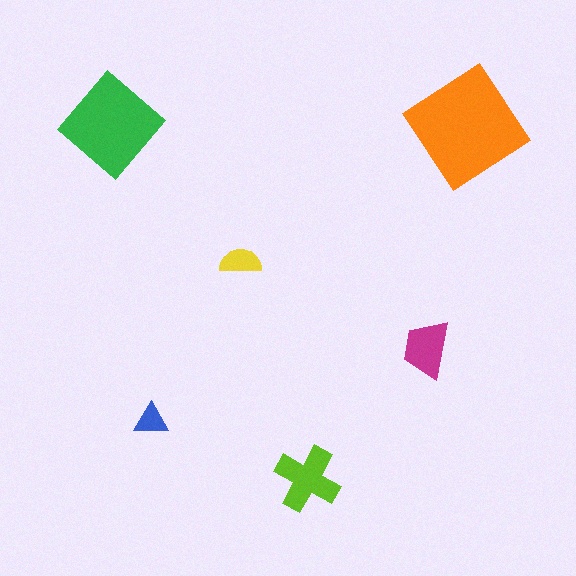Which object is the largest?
The orange diamond.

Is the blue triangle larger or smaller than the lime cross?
Smaller.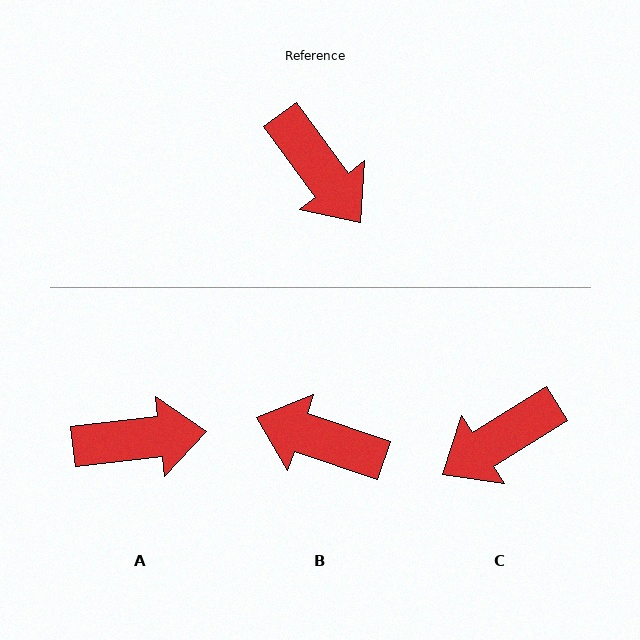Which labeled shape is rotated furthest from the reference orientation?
B, about 145 degrees away.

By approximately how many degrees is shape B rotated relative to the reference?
Approximately 145 degrees clockwise.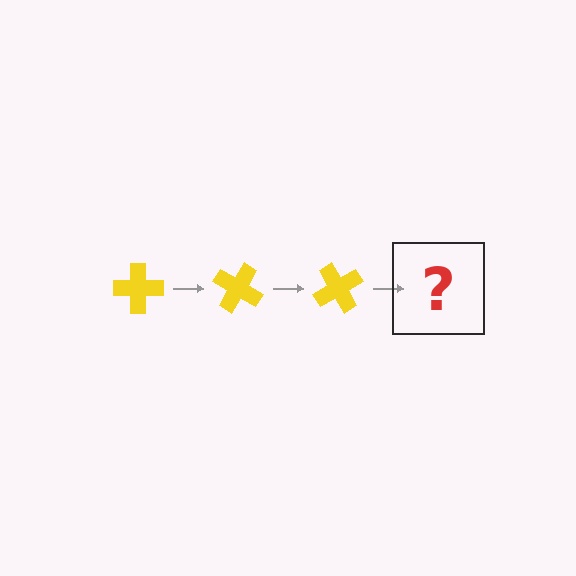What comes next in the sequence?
The next element should be a yellow cross rotated 90 degrees.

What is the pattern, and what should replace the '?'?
The pattern is that the cross rotates 30 degrees each step. The '?' should be a yellow cross rotated 90 degrees.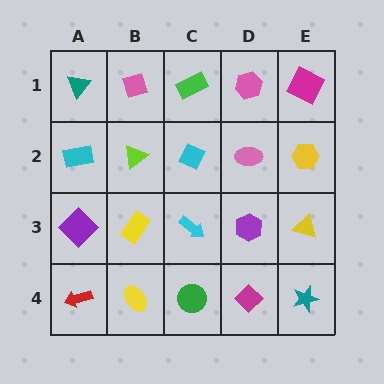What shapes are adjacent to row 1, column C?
A cyan diamond (row 2, column C), a pink diamond (row 1, column B), a pink hexagon (row 1, column D).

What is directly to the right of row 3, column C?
A purple hexagon.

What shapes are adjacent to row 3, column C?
A cyan diamond (row 2, column C), a green circle (row 4, column C), a yellow rectangle (row 3, column B), a purple hexagon (row 3, column D).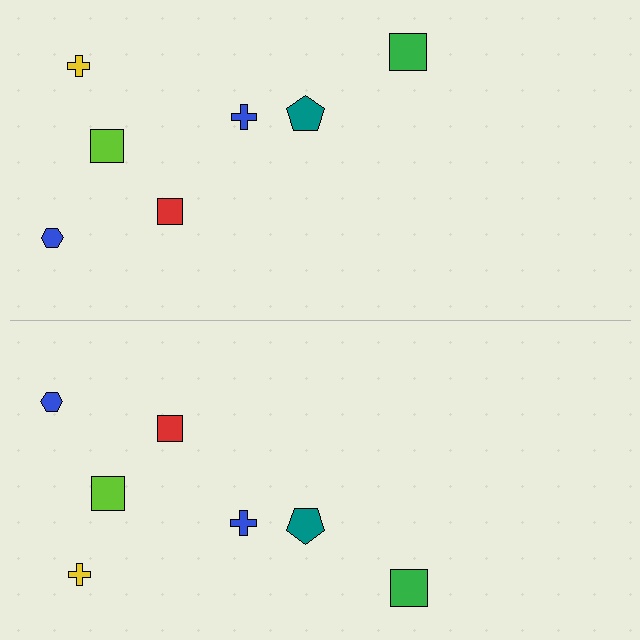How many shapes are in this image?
There are 14 shapes in this image.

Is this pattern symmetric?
Yes, this pattern has bilateral (reflection) symmetry.